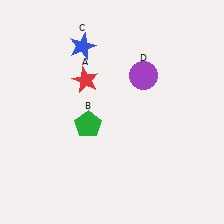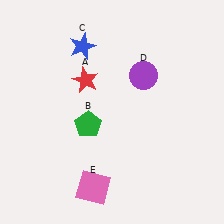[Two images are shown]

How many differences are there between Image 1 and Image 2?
There is 1 difference between the two images.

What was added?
A pink square (E) was added in Image 2.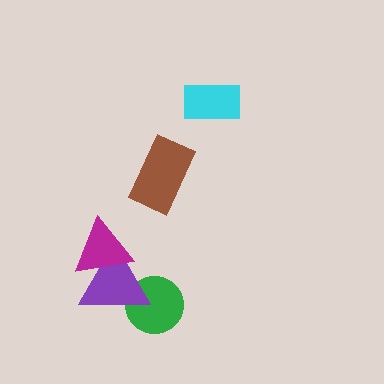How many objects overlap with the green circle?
1 object overlaps with the green circle.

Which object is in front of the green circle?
The purple triangle is in front of the green circle.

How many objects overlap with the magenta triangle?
1 object overlaps with the magenta triangle.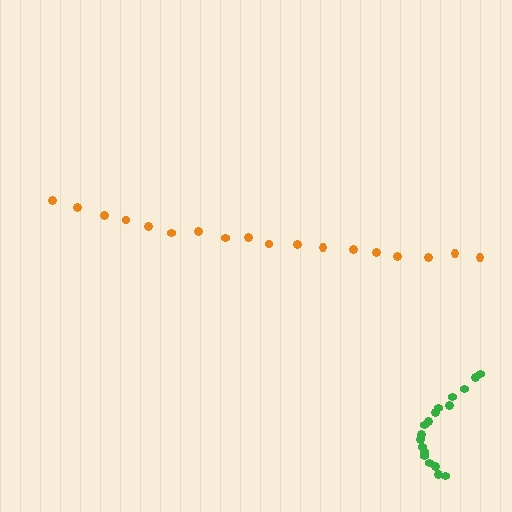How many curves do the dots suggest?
There are 2 distinct paths.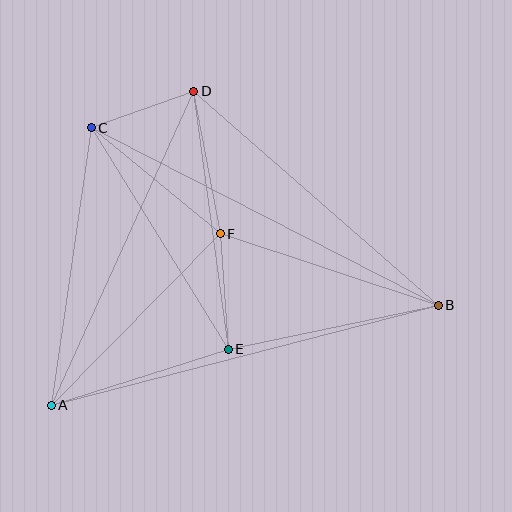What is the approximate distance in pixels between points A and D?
The distance between A and D is approximately 345 pixels.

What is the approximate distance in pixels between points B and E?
The distance between B and E is approximately 215 pixels.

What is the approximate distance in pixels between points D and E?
The distance between D and E is approximately 260 pixels.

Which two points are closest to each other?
Points C and D are closest to each other.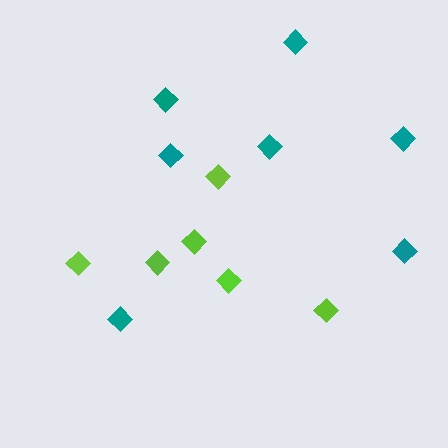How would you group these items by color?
There are 2 groups: one group of lime diamonds (6) and one group of teal diamonds (7).